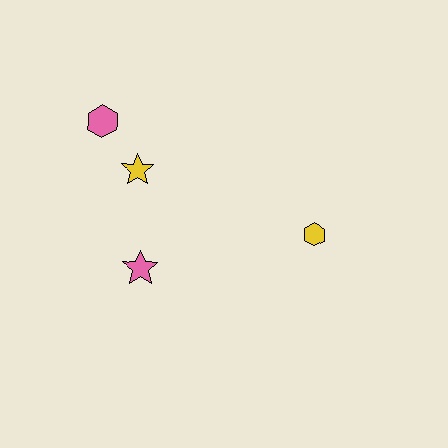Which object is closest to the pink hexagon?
The yellow star is closest to the pink hexagon.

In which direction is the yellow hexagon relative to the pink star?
The yellow hexagon is to the right of the pink star.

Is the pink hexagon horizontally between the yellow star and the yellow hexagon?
No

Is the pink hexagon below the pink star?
No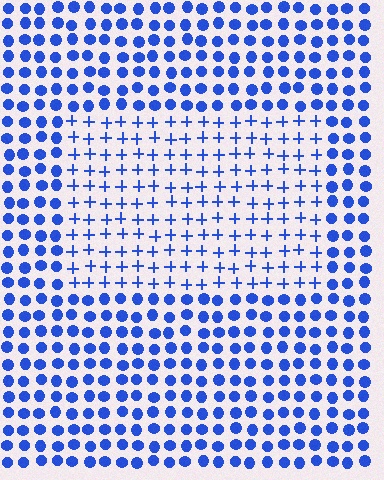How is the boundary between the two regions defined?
The boundary is defined by a change in element shape: plus signs inside vs. circles outside. All elements share the same color and spacing.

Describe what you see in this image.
The image is filled with small blue elements arranged in a uniform grid. A rectangle-shaped region contains plus signs, while the surrounding area contains circles. The boundary is defined purely by the change in element shape.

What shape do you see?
I see a rectangle.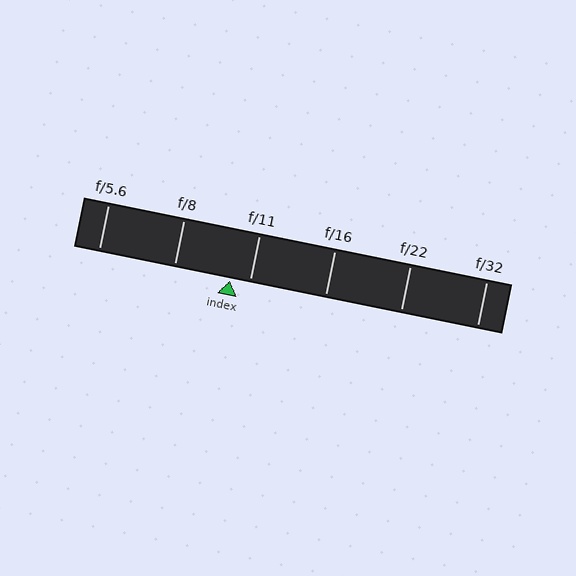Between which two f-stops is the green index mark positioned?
The index mark is between f/8 and f/11.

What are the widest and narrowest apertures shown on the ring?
The widest aperture shown is f/5.6 and the narrowest is f/32.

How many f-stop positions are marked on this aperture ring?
There are 6 f-stop positions marked.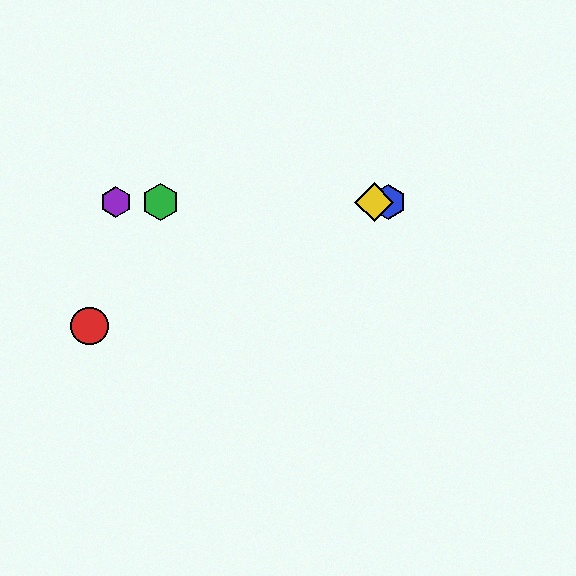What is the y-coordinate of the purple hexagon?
The purple hexagon is at y≈202.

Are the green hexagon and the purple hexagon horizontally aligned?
Yes, both are at y≈202.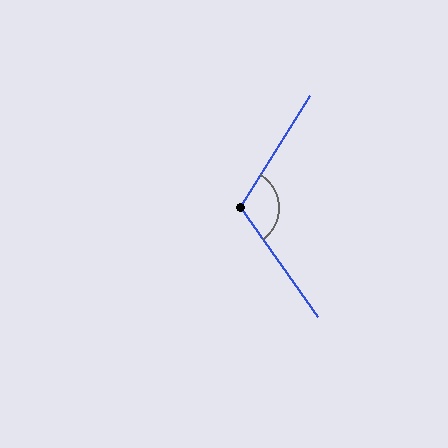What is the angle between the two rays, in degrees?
Approximately 112 degrees.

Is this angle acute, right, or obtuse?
It is obtuse.